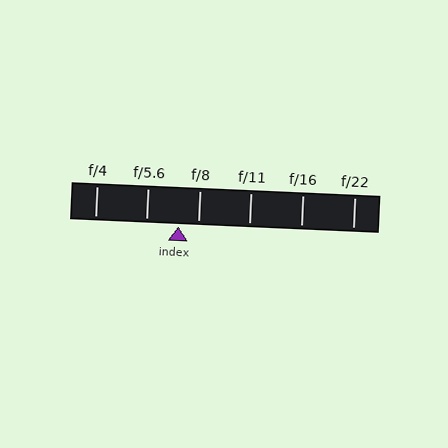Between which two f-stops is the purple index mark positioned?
The index mark is between f/5.6 and f/8.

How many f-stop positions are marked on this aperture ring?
There are 6 f-stop positions marked.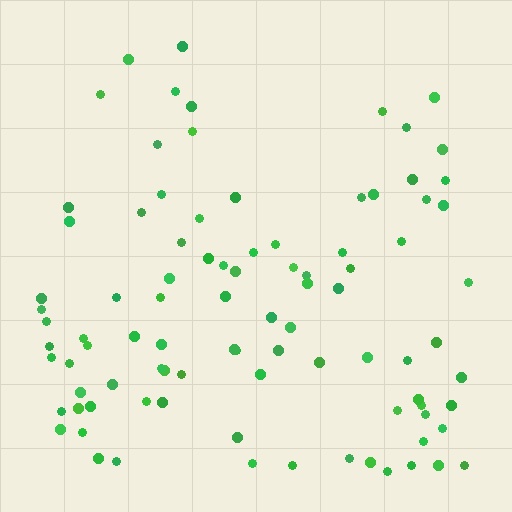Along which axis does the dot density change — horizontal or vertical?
Vertical.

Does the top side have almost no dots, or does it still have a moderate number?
Still a moderate number, just noticeably fewer than the bottom.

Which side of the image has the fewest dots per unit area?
The top.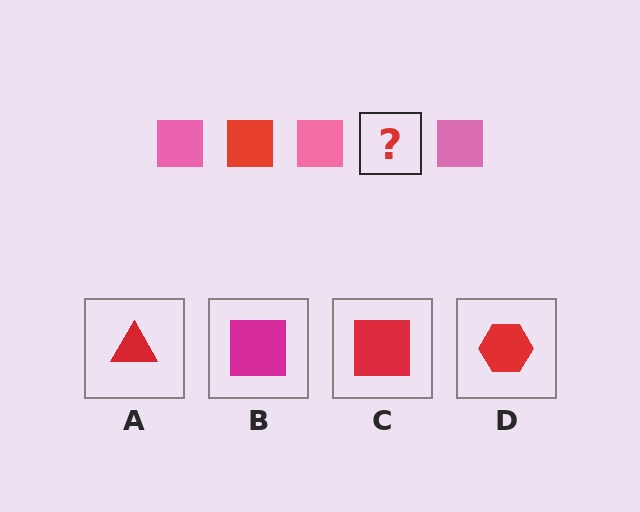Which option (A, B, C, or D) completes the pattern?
C.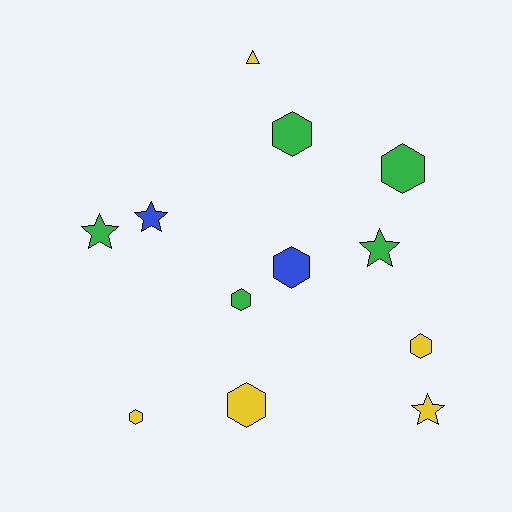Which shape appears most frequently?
Hexagon, with 7 objects.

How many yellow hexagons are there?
There are 3 yellow hexagons.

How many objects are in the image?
There are 12 objects.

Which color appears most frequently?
Yellow, with 5 objects.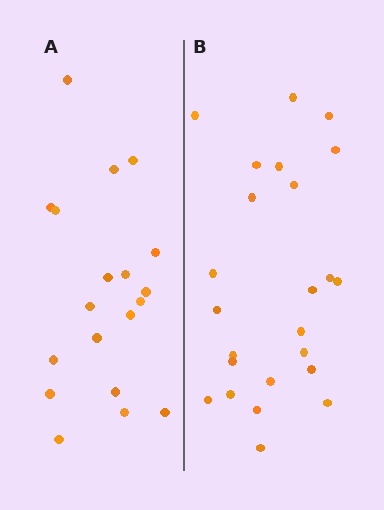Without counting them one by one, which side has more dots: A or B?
Region B (the right region) has more dots.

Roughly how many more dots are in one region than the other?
Region B has about 5 more dots than region A.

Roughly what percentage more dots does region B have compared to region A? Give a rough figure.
About 25% more.